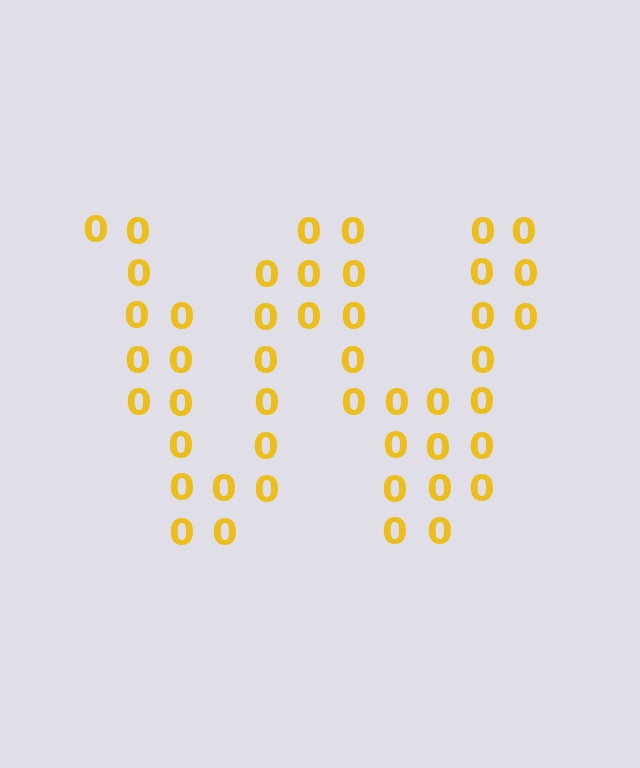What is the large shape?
The large shape is the letter W.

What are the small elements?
The small elements are digit 0's.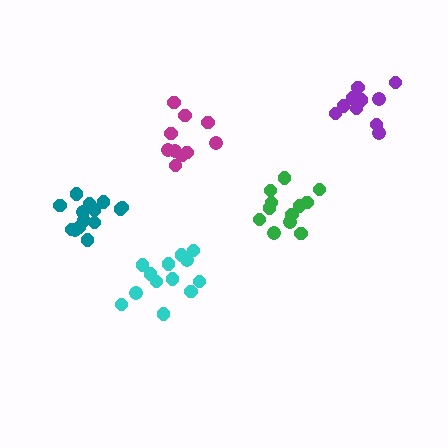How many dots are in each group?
Group 1: 12 dots, Group 2: 13 dots, Group 3: 10 dots, Group 4: 14 dots, Group 5: 10 dots (59 total).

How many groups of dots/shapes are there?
There are 5 groups.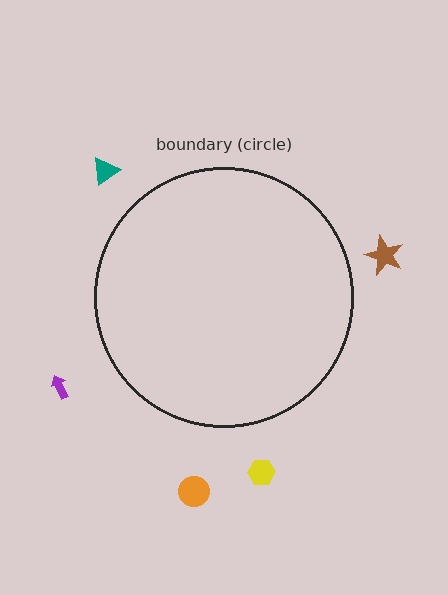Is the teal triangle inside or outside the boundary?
Outside.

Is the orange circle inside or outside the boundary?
Outside.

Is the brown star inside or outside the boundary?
Outside.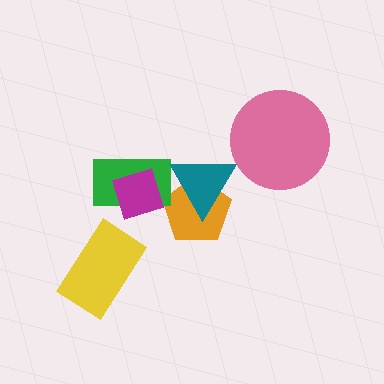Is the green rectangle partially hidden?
Yes, it is partially covered by another shape.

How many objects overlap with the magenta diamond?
1 object overlaps with the magenta diamond.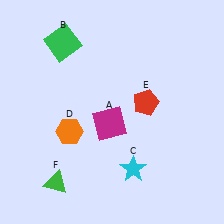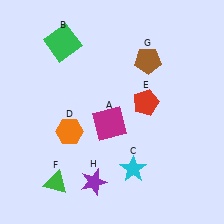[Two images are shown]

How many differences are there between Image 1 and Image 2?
There are 2 differences between the two images.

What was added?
A brown pentagon (G), a purple star (H) were added in Image 2.